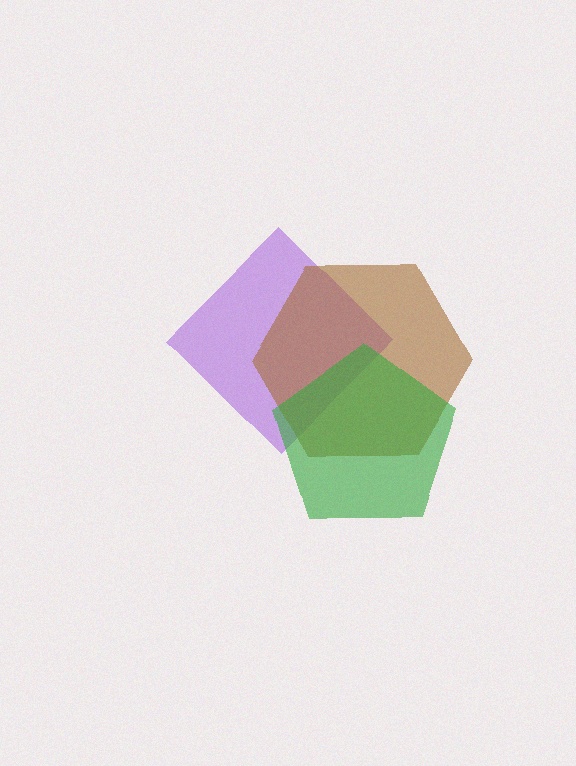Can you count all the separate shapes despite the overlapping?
Yes, there are 3 separate shapes.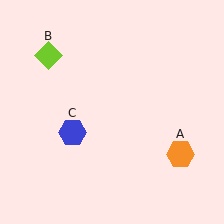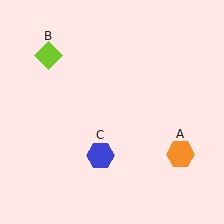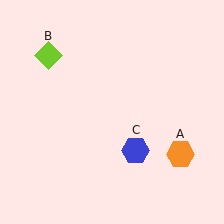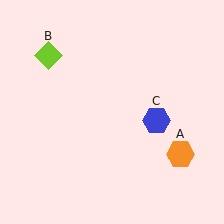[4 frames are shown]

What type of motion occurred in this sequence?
The blue hexagon (object C) rotated counterclockwise around the center of the scene.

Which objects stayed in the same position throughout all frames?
Orange hexagon (object A) and lime diamond (object B) remained stationary.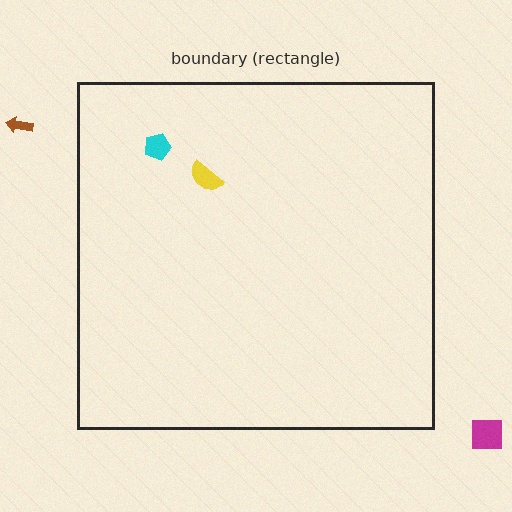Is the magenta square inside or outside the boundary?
Outside.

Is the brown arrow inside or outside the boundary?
Outside.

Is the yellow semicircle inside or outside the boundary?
Inside.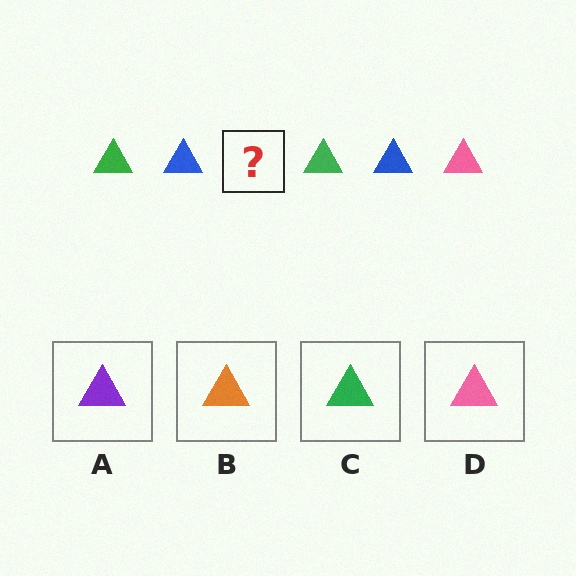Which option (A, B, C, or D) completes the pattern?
D.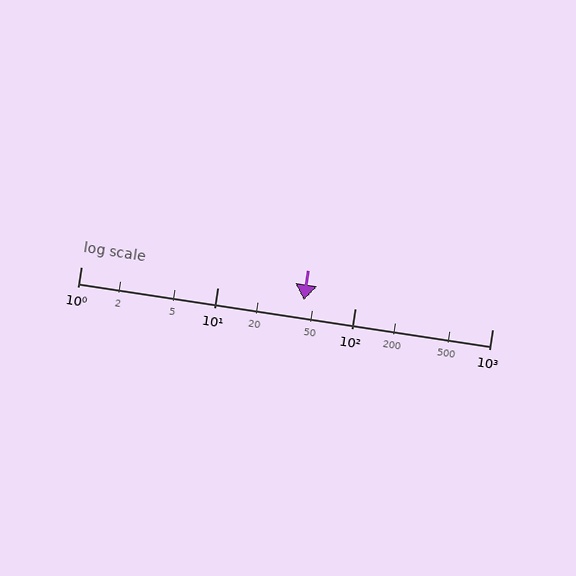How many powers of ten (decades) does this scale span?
The scale spans 3 decades, from 1 to 1000.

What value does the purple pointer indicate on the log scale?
The pointer indicates approximately 42.